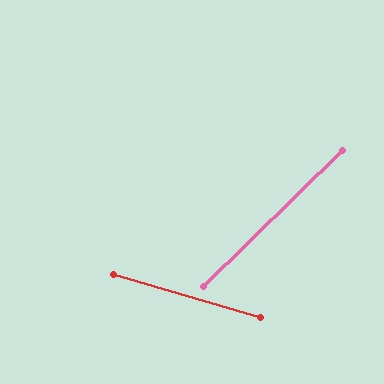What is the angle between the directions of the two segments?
Approximately 61 degrees.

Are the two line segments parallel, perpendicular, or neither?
Neither parallel nor perpendicular — they differ by about 61°.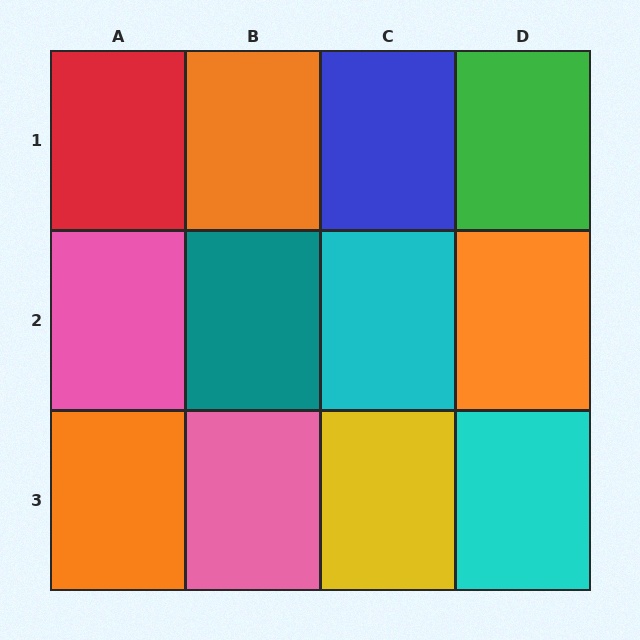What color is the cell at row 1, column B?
Orange.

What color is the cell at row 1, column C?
Blue.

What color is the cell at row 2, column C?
Cyan.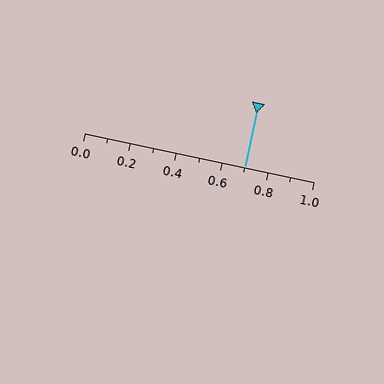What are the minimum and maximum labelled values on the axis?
The axis runs from 0.0 to 1.0.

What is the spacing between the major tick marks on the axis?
The major ticks are spaced 0.2 apart.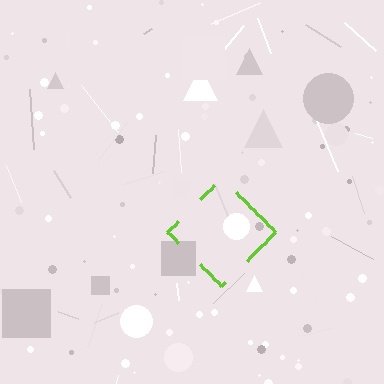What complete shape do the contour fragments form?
The contour fragments form a diamond.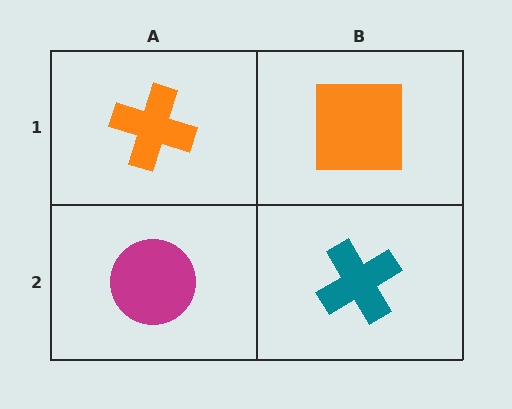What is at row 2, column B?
A teal cross.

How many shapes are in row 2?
2 shapes.